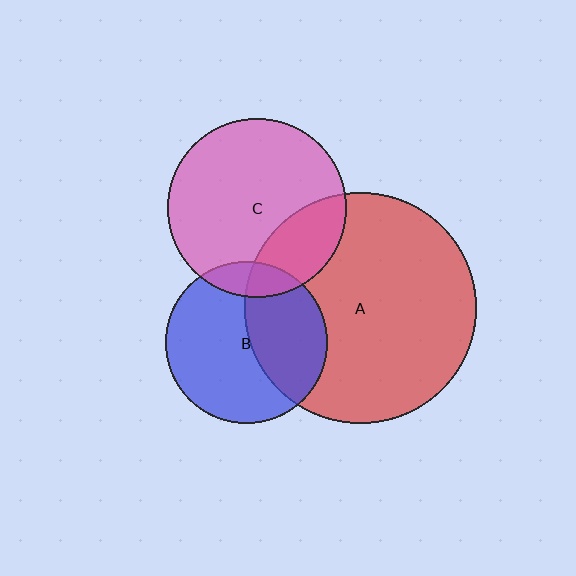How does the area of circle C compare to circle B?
Approximately 1.2 times.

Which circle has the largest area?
Circle A (red).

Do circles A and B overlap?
Yes.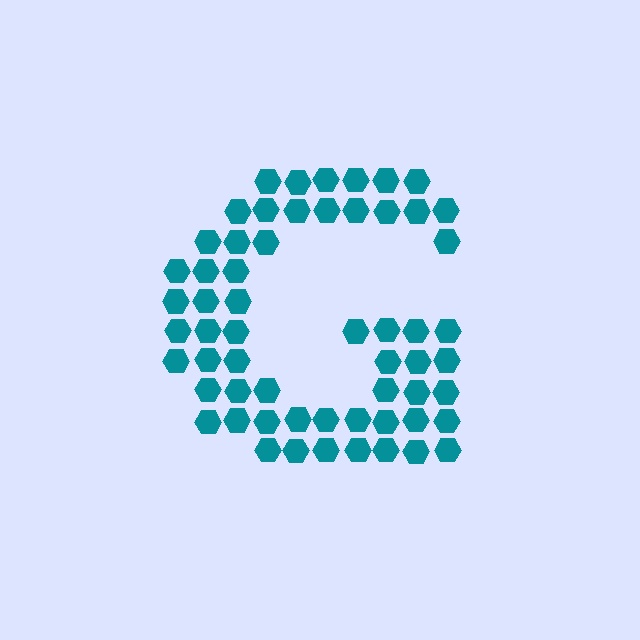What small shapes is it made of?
It is made of small hexagons.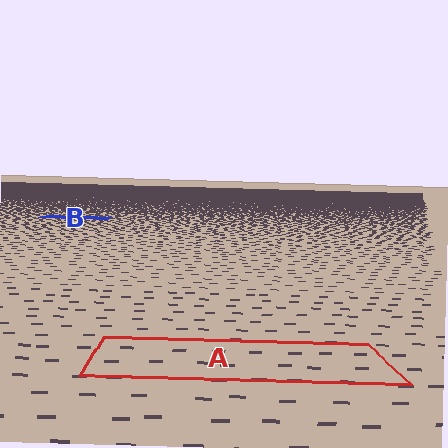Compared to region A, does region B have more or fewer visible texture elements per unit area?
Region B has more texture elements per unit area — they are packed more densely because it is farther away.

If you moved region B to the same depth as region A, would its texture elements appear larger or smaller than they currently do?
They would appear larger. At a closer depth, the same texture elements are projected at a bigger on-screen size.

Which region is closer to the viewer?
Region A is closer. The texture elements there are larger and more spread out.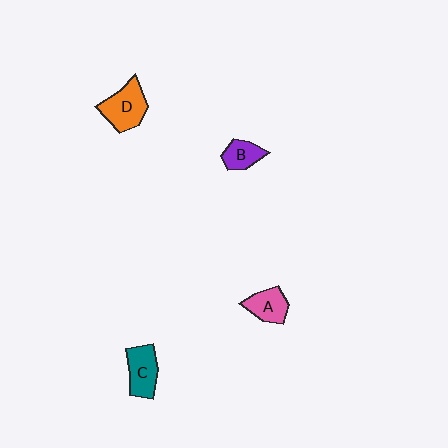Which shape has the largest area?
Shape D (orange).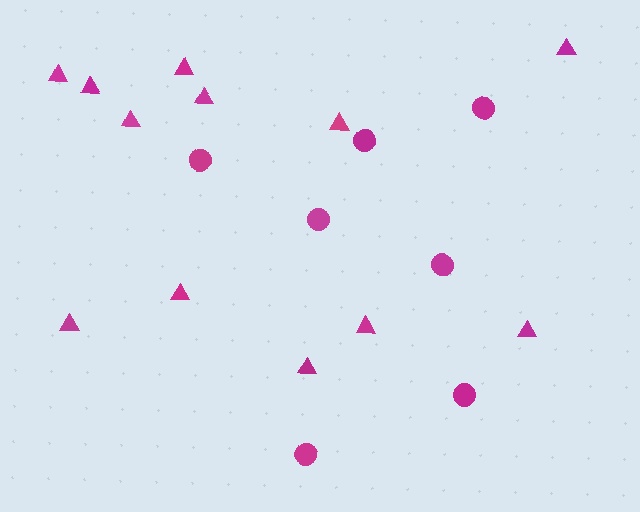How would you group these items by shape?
There are 2 groups: one group of triangles (12) and one group of circles (7).